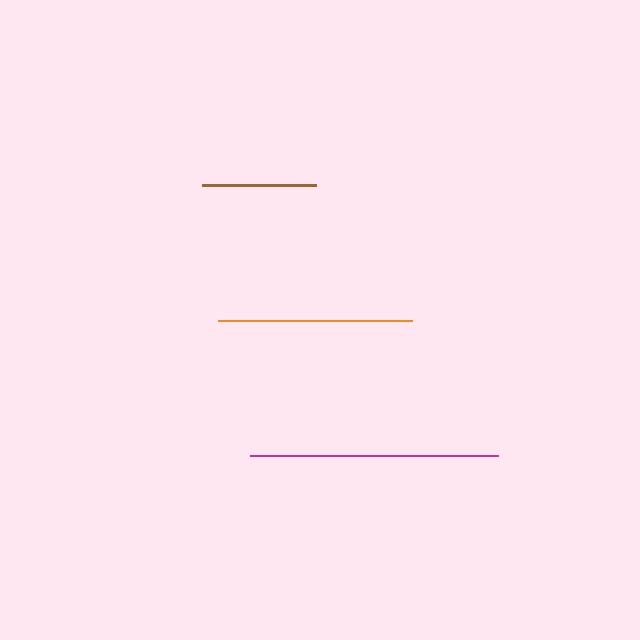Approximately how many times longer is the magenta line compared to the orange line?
The magenta line is approximately 1.3 times the length of the orange line.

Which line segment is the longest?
The magenta line is the longest at approximately 247 pixels.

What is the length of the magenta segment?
The magenta segment is approximately 247 pixels long.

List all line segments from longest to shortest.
From longest to shortest: magenta, orange, brown.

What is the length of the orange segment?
The orange segment is approximately 194 pixels long.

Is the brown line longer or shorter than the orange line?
The orange line is longer than the brown line.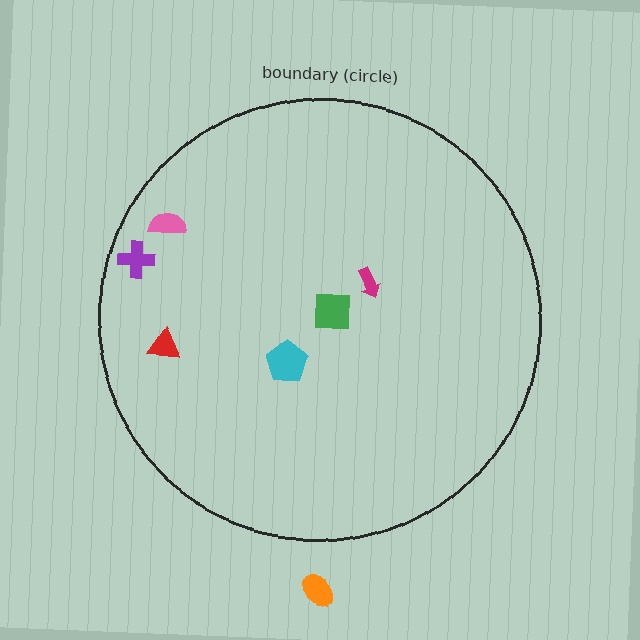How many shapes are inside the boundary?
6 inside, 1 outside.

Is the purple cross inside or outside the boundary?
Inside.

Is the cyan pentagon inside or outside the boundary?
Inside.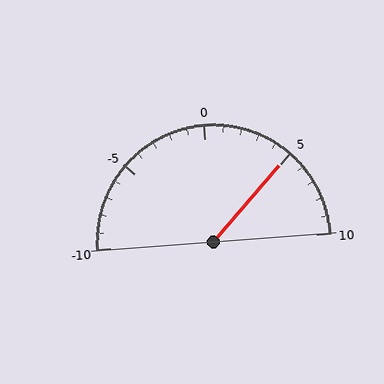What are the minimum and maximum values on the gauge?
The gauge ranges from -10 to 10.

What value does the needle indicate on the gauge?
The needle indicates approximately 5.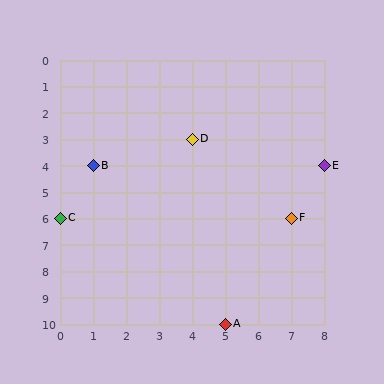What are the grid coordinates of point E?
Point E is at grid coordinates (8, 4).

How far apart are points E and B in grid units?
Points E and B are 7 columns apart.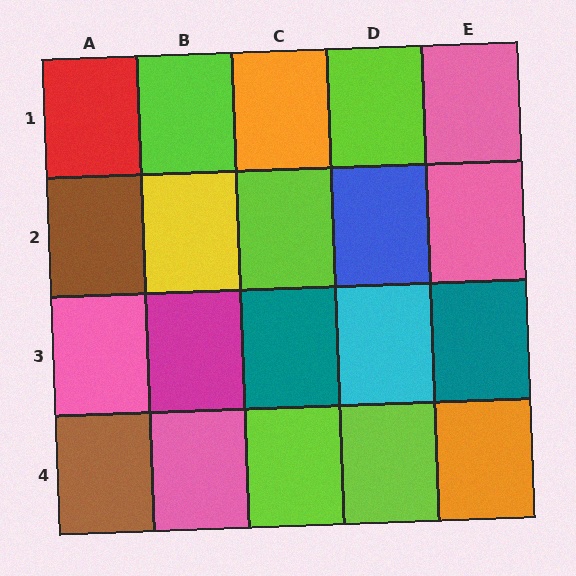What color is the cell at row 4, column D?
Lime.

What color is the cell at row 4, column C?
Lime.